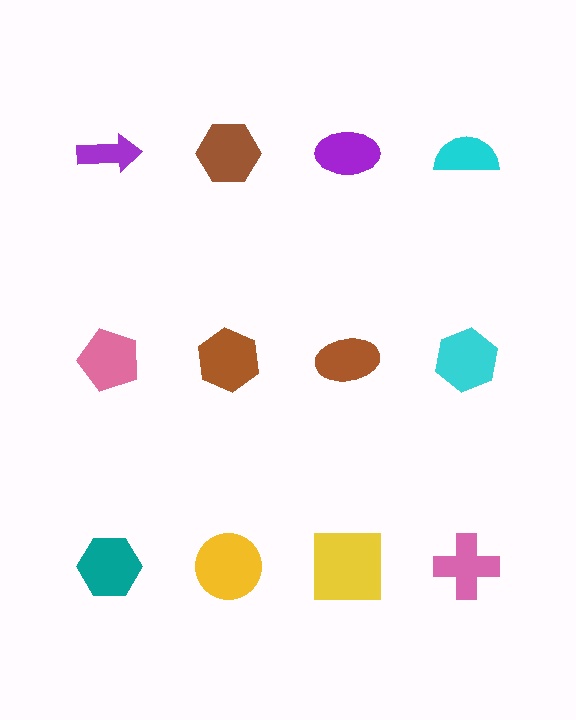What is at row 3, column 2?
A yellow circle.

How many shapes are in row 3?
4 shapes.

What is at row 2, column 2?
A brown hexagon.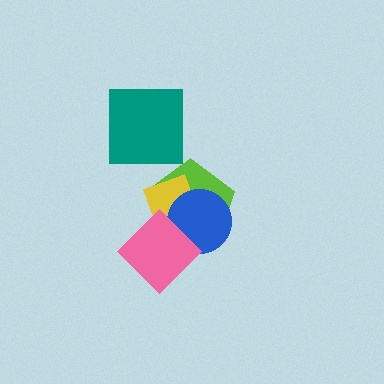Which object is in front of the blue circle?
The pink diamond is in front of the blue circle.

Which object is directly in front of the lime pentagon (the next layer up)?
The yellow diamond is directly in front of the lime pentagon.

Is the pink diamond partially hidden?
No, no other shape covers it.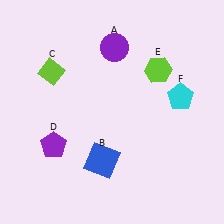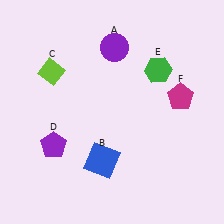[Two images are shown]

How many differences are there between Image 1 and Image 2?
There are 2 differences between the two images.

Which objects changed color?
E changed from lime to green. F changed from cyan to magenta.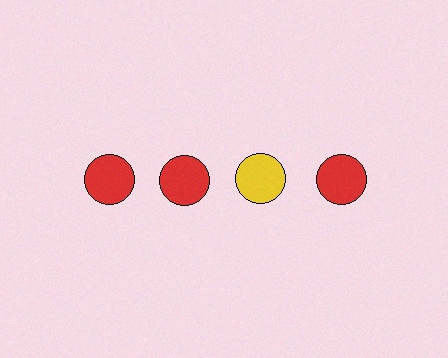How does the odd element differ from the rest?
It has a different color: yellow instead of red.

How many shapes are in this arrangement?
There are 4 shapes arranged in a grid pattern.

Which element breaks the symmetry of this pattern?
The yellow circle in the top row, center column breaks the symmetry. All other shapes are red circles.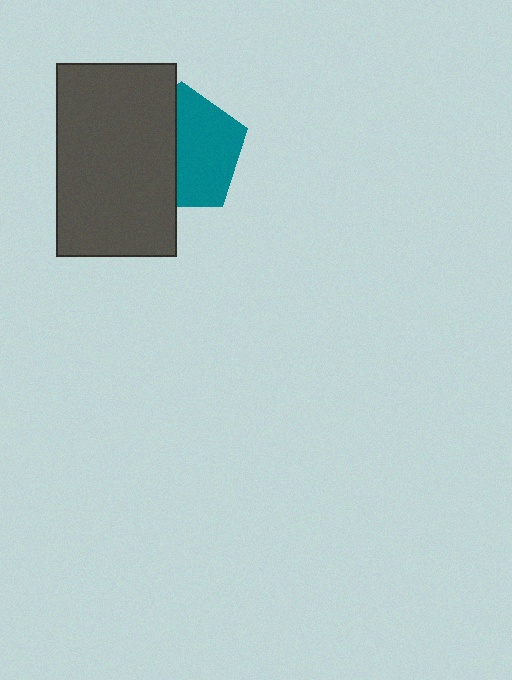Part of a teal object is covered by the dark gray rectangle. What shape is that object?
It is a pentagon.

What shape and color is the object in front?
The object in front is a dark gray rectangle.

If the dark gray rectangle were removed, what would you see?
You would see the complete teal pentagon.